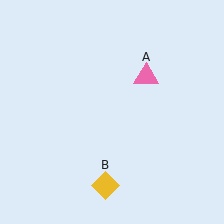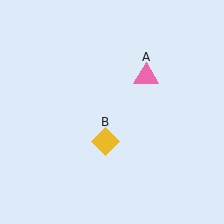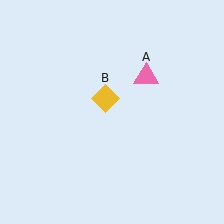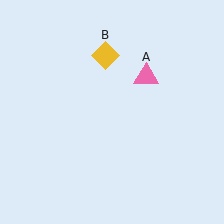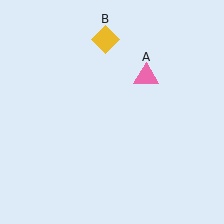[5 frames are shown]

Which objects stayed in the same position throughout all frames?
Pink triangle (object A) remained stationary.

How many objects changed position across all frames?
1 object changed position: yellow diamond (object B).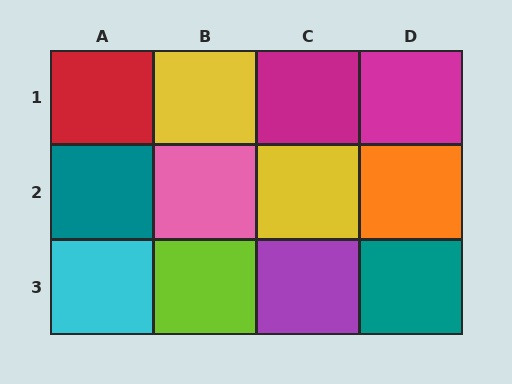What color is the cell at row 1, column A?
Red.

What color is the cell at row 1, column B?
Yellow.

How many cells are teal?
2 cells are teal.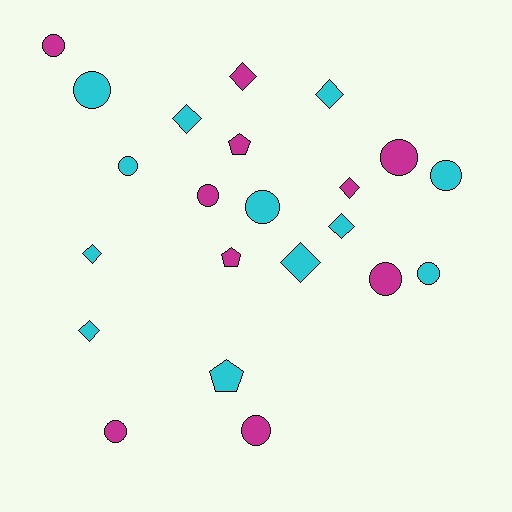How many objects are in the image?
There are 22 objects.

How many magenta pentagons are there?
There are 2 magenta pentagons.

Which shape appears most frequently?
Circle, with 11 objects.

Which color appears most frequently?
Cyan, with 12 objects.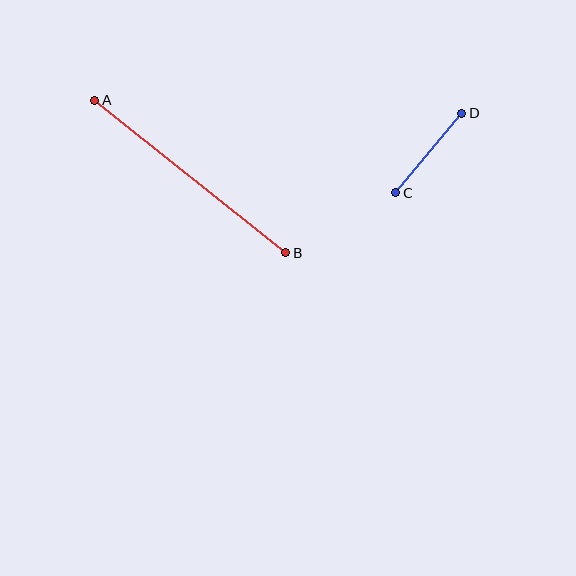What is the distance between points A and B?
The distance is approximately 244 pixels.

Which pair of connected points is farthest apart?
Points A and B are farthest apart.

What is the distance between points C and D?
The distance is approximately 103 pixels.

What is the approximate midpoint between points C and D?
The midpoint is at approximately (429, 153) pixels.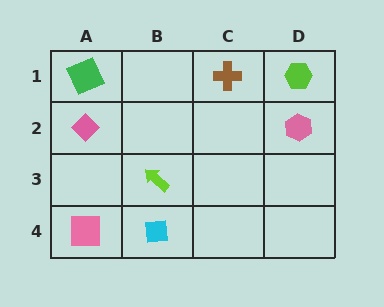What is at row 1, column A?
A green square.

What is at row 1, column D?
A lime hexagon.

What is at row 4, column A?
A pink square.